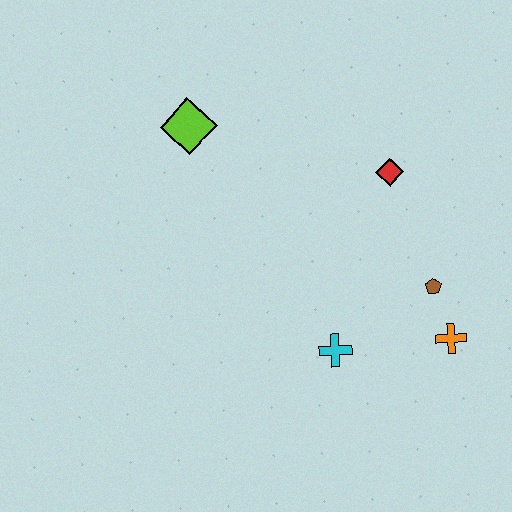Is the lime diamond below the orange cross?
No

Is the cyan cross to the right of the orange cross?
No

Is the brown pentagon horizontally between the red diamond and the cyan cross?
No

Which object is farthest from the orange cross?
The lime diamond is farthest from the orange cross.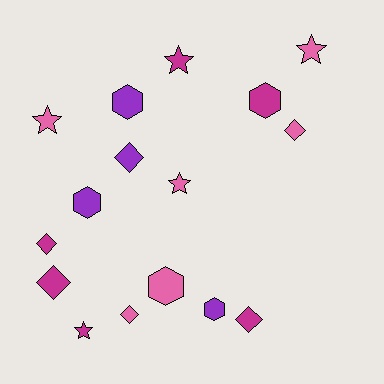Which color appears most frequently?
Magenta, with 6 objects.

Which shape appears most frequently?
Diamond, with 6 objects.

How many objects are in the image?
There are 16 objects.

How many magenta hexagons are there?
There is 1 magenta hexagon.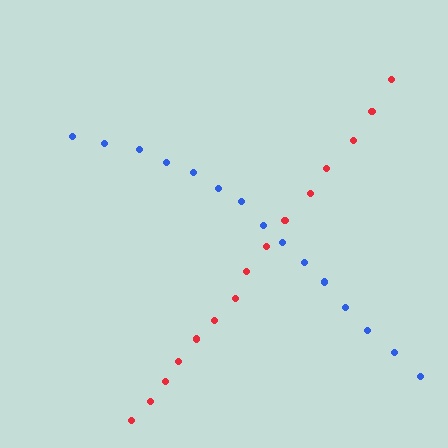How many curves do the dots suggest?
There are 2 distinct paths.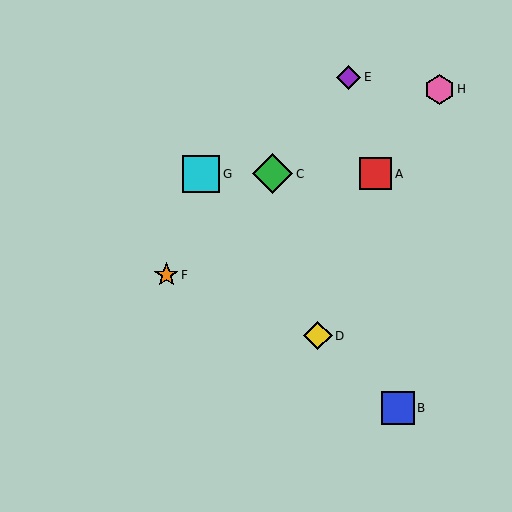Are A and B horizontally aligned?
No, A is at y≈174 and B is at y≈408.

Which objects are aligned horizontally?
Objects A, C, G are aligned horizontally.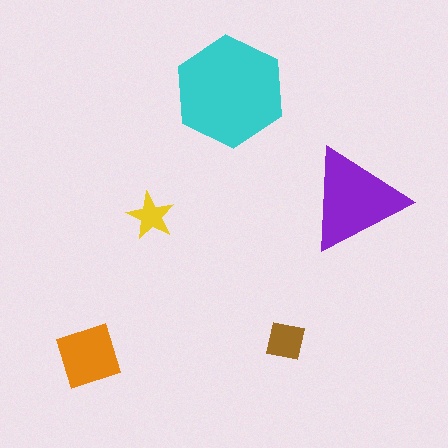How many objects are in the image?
There are 5 objects in the image.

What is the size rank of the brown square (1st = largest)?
4th.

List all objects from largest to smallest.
The cyan hexagon, the purple triangle, the orange diamond, the brown square, the yellow star.